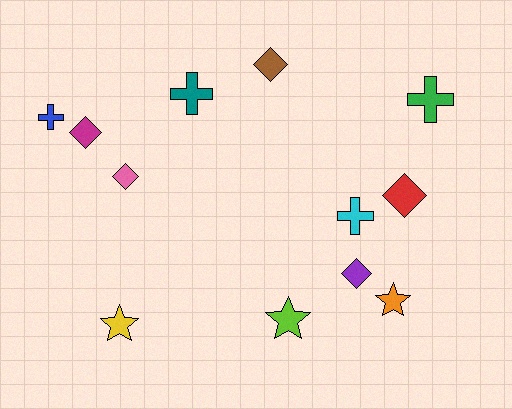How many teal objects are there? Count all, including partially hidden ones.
There is 1 teal object.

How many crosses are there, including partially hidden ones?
There are 4 crosses.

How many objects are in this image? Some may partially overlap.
There are 12 objects.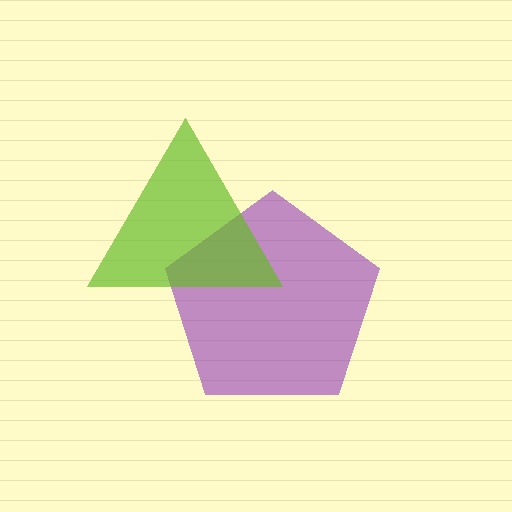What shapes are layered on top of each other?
The layered shapes are: a purple pentagon, a lime triangle.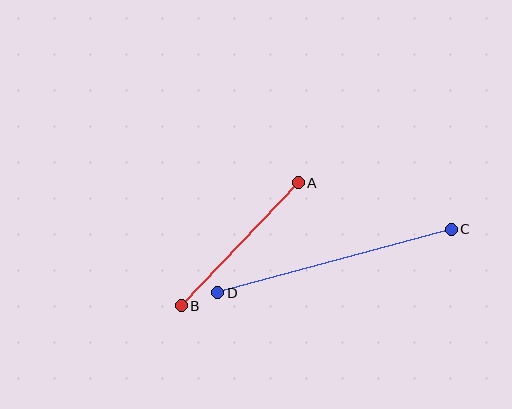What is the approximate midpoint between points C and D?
The midpoint is at approximately (334, 261) pixels.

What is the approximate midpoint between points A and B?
The midpoint is at approximately (240, 244) pixels.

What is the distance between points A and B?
The distance is approximately 170 pixels.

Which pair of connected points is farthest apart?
Points C and D are farthest apart.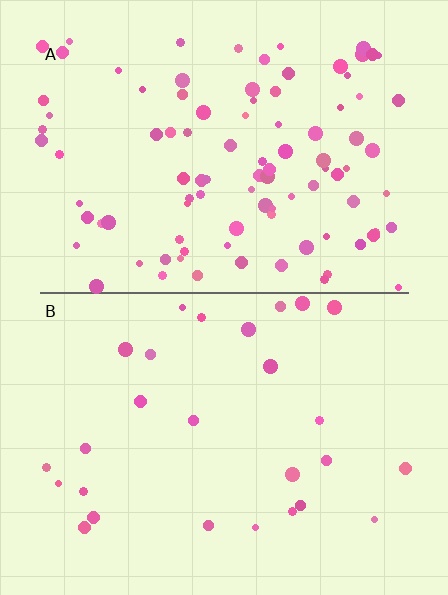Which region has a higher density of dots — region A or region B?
A (the top).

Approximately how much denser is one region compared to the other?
Approximately 3.5× — region A over region B.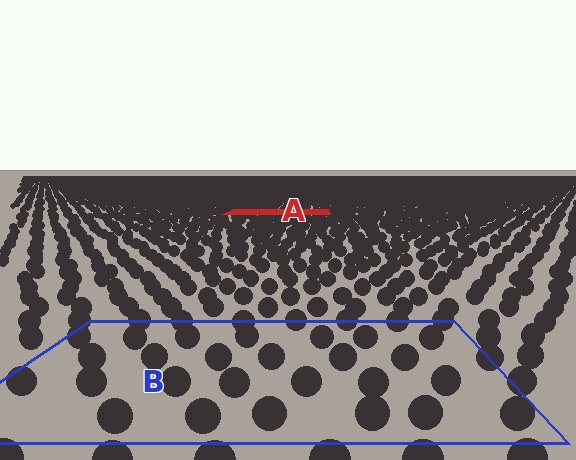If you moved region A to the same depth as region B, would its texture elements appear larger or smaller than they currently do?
They would appear larger. At a closer depth, the same texture elements are projected at a bigger on-screen size.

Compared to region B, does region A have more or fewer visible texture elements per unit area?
Region A has more texture elements per unit area — they are packed more densely because it is farther away.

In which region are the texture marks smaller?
The texture marks are smaller in region A, because it is farther away.